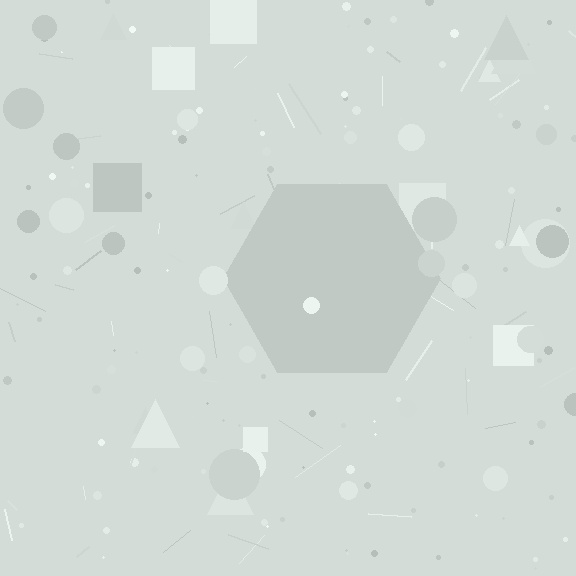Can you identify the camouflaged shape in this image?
The camouflaged shape is a hexagon.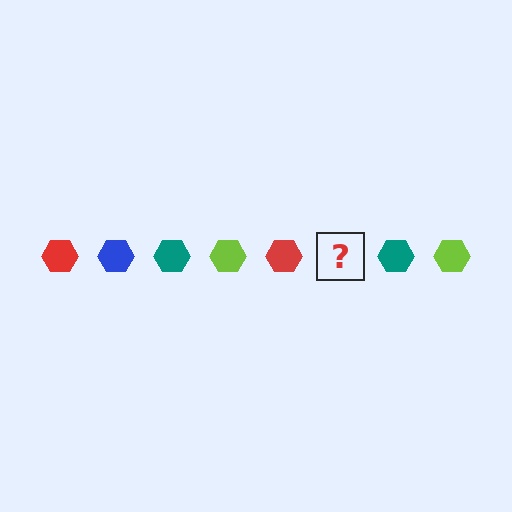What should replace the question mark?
The question mark should be replaced with a blue hexagon.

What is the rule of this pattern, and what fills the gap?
The rule is that the pattern cycles through red, blue, teal, lime hexagons. The gap should be filled with a blue hexagon.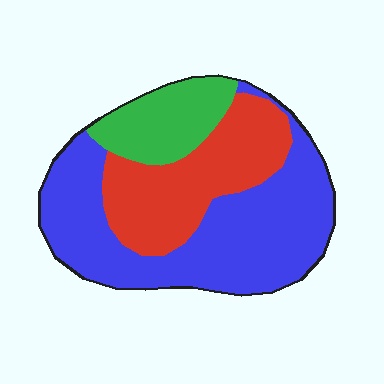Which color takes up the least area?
Green, at roughly 15%.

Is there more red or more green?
Red.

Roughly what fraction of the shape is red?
Red covers 30% of the shape.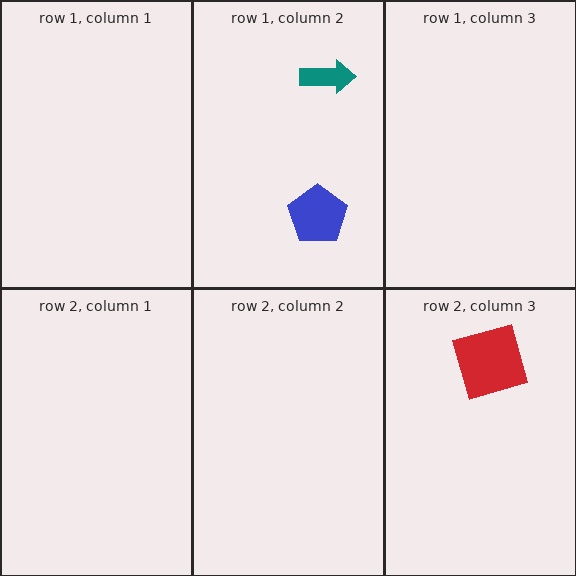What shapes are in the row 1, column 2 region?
The blue pentagon, the teal arrow.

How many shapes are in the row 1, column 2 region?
2.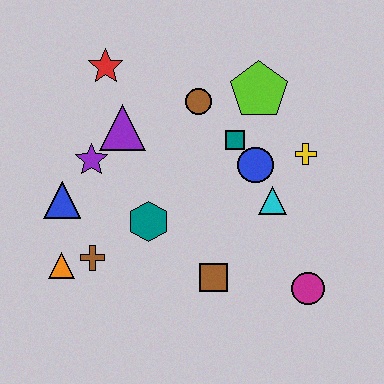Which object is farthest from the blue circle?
The orange triangle is farthest from the blue circle.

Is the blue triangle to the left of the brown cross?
Yes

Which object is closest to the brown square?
The teal hexagon is closest to the brown square.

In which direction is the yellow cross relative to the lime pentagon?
The yellow cross is below the lime pentagon.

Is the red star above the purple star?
Yes